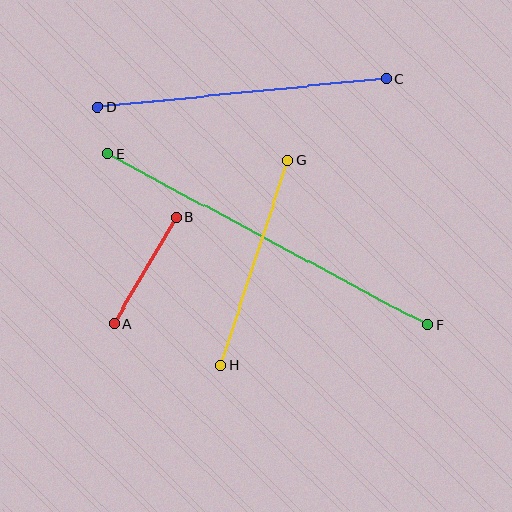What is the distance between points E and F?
The distance is approximately 362 pixels.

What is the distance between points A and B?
The distance is approximately 124 pixels.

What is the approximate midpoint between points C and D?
The midpoint is at approximately (242, 93) pixels.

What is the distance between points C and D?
The distance is approximately 291 pixels.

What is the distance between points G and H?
The distance is approximately 216 pixels.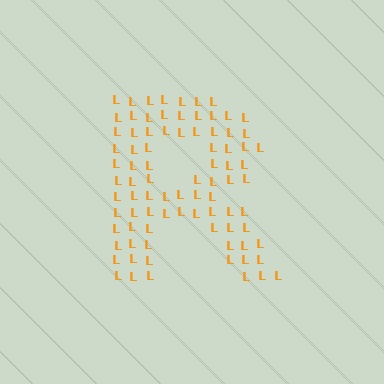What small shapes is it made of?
It is made of small letter L's.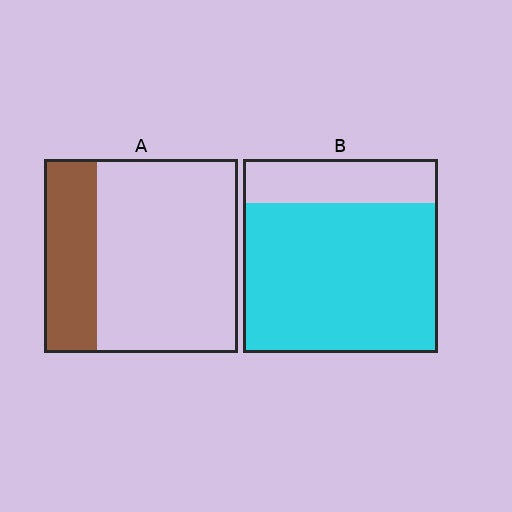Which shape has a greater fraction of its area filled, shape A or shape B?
Shape B.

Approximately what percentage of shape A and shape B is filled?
A is approximately 25% and B is approximately 75%.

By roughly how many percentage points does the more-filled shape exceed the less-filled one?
By roughly 50 percentage points (B over A).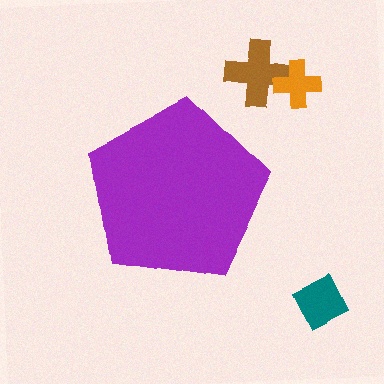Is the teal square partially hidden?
No, the teal square is fully visible.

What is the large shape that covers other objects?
A purple pentagon.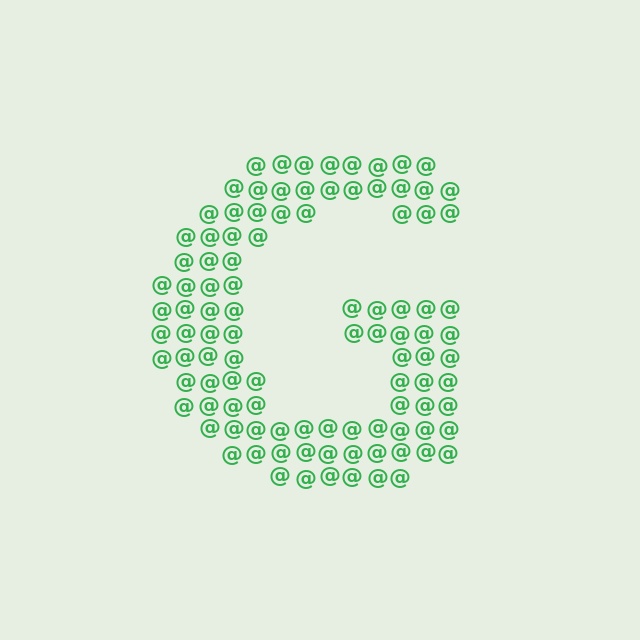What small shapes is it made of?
It is made of small at signs.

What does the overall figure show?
The overall figure shows the letter G.